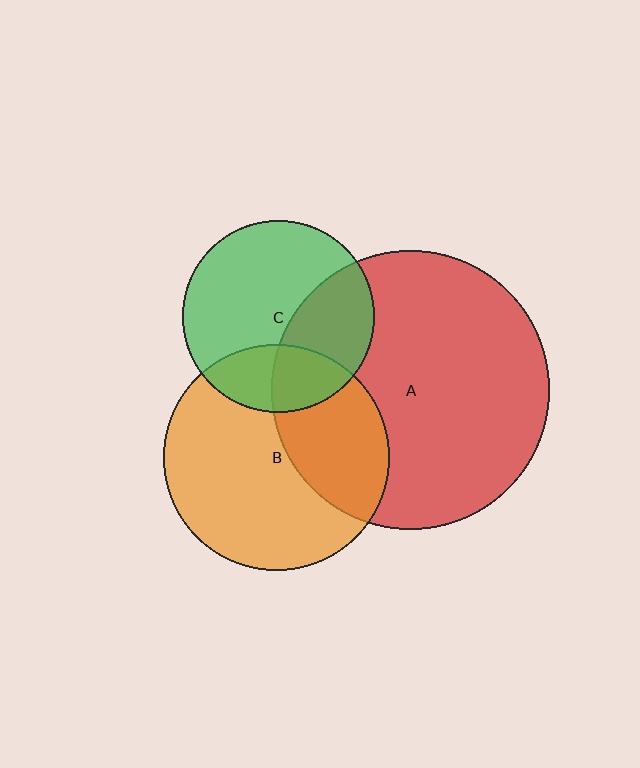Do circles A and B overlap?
Yes.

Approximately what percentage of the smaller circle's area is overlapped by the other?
Approximately 35%.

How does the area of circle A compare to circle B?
Approximately 1.5 times.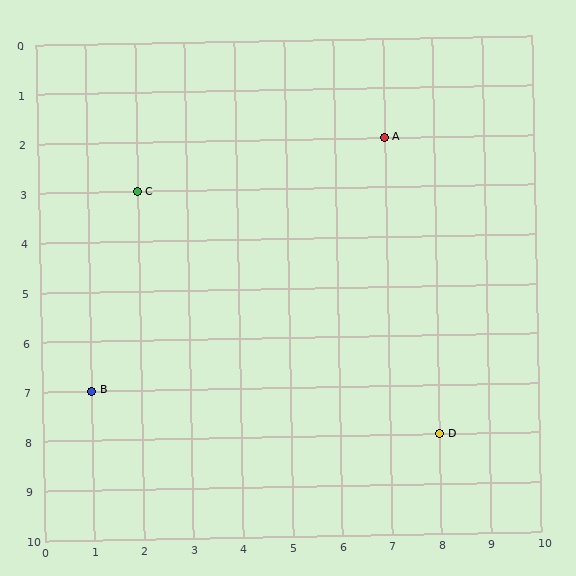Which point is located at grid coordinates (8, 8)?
Point D is at (8, 8).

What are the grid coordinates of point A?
Point A is at grid coordinates (7, 2).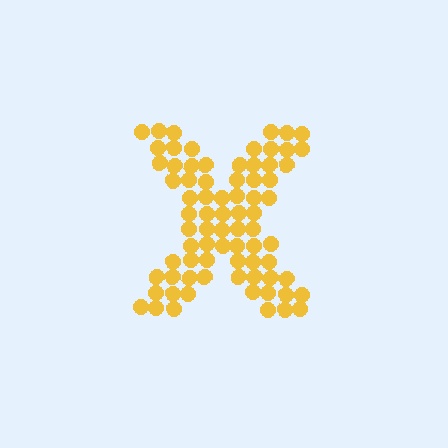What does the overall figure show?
The overall figure shows the letter X.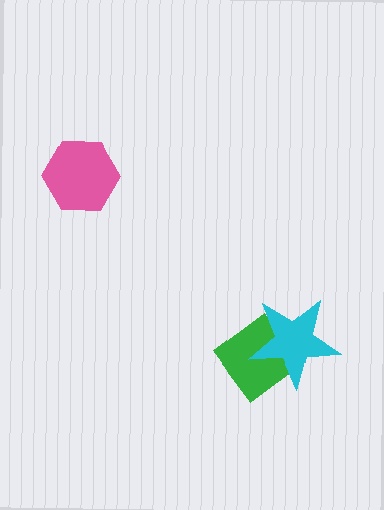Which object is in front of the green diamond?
The cyan star is in front of the green diamond.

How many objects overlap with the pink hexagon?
0 objects overlap with the pink hexagon.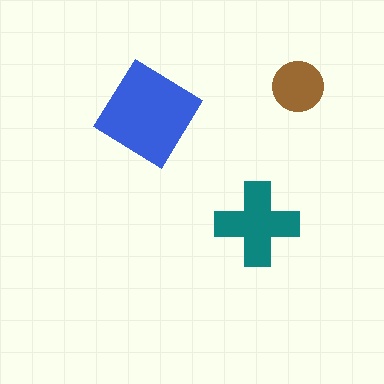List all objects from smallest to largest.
The brown circle, the teal cross, the blue diamond.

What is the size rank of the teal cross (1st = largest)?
2nd.